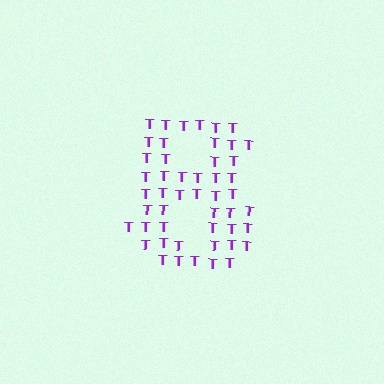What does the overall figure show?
The overall figure shows the digit 8.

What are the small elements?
The small elements are letter T's.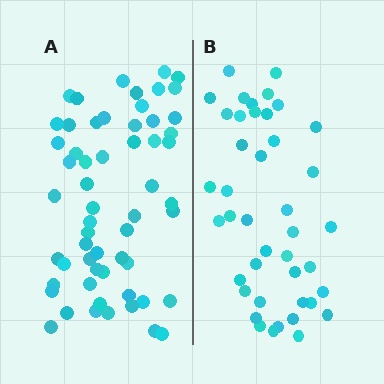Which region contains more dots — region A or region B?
Region A (the left region) has more dots.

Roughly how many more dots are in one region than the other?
Region A has approximately 15 more dots than region B.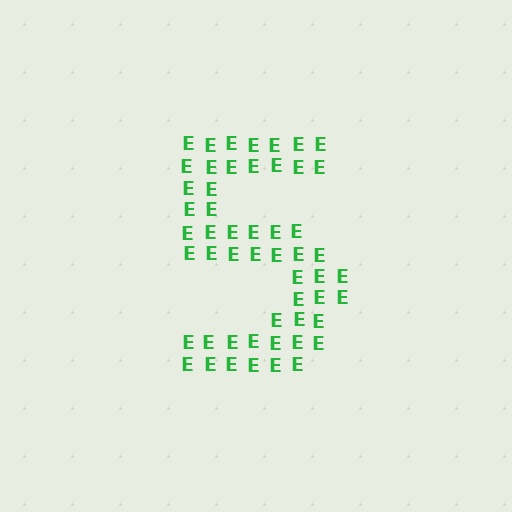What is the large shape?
The large shape is the digit 5.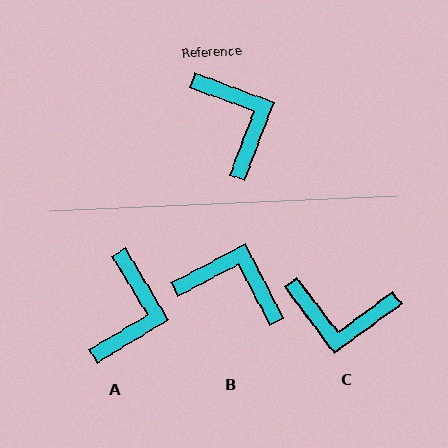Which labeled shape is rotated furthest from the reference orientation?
C, about 123 degrees away.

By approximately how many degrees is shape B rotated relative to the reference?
Approximately 48 degrees counter-clockwise.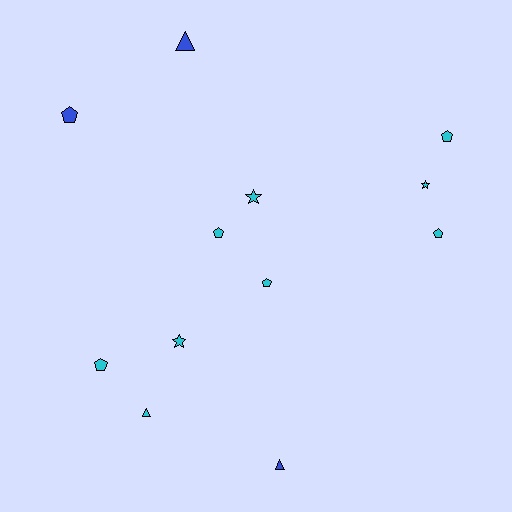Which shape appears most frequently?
Pentagon, with 6 objects.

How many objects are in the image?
There are 12 objects.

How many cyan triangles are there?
There is 1 cyan triangle.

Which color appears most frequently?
Cyan, with 9 objects.